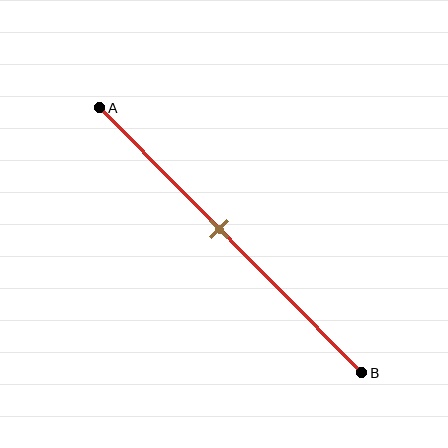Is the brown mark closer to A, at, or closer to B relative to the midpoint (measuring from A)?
The brown mark is closer to point A than the midpoint of segment AB.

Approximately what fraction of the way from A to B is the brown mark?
The brown mark is approximately 45% of the way from A to B.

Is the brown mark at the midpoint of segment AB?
No, the mark is at about 45% from A, not at the 50% midpoint.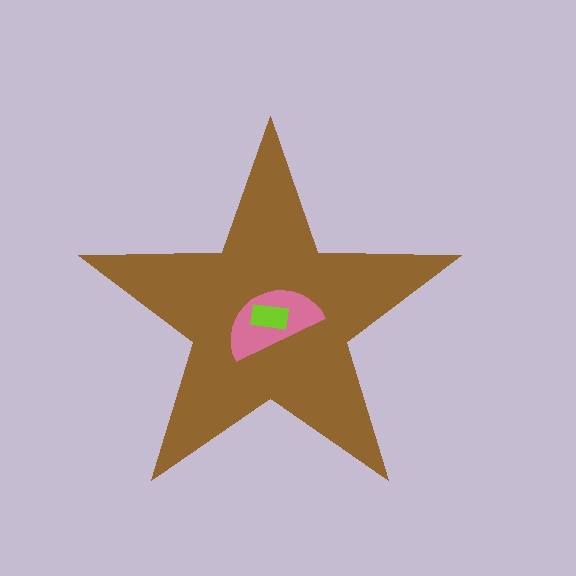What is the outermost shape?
The brown star.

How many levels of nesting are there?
3.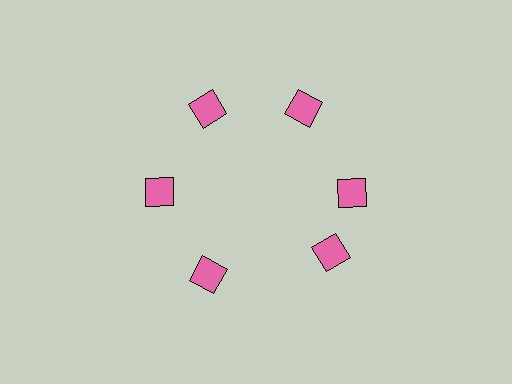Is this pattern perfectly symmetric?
No. The 6 pink diamonds are arranged in a ring, but one element near the 5 o'clock position is rotated out of alignment along the ring, breaking the 6-fold rotational symmetry.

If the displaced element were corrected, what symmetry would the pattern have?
It would have 6-fold rotational symmetry — the pattern would map onto itself every 60 degrees.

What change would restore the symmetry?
The symmetry would be restored by rotating it back into even spacing with its neighbors so that all 6 diamonds sit at equal angles and equal distance from the center.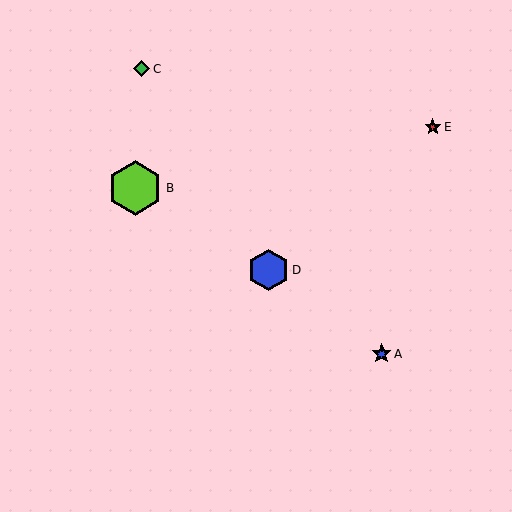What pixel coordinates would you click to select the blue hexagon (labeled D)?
Click at (268, 270) to select the blue hexagon D.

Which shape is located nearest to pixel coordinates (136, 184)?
The lime hexagon (labeled B) at (135, 188) is nearest to that location.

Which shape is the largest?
The lime hexagon (labeled B) is the largest.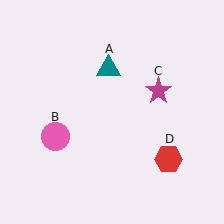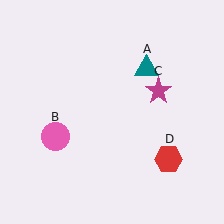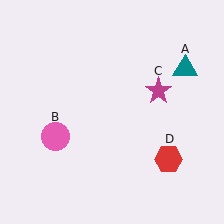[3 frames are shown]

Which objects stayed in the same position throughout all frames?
Pink circle (object B) and magenta star (object C) and red hexagon (object D) remained stationary.